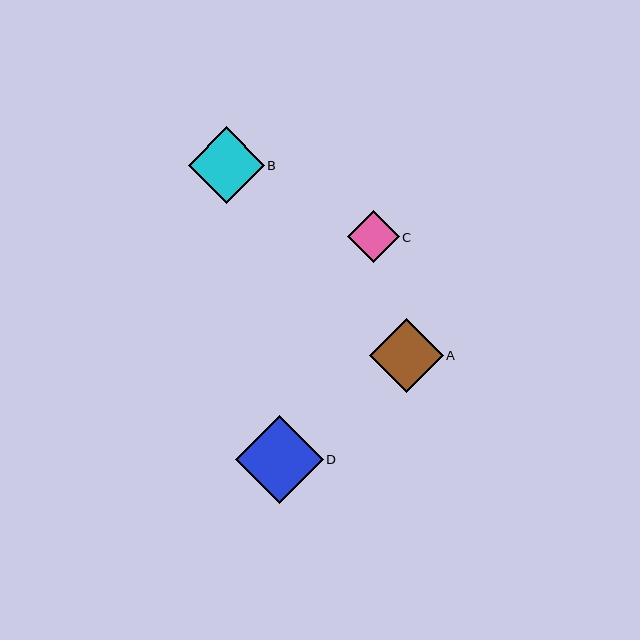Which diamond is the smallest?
Diamond C is the smallest with a size of approximately 52 pixels.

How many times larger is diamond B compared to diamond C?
Diamond B is approximately 1.5 times the size of diamond C.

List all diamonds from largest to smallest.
From largest to smallest: D, B, A, C.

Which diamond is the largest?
Diamond D is the largest with a size of approximately 88 pixels.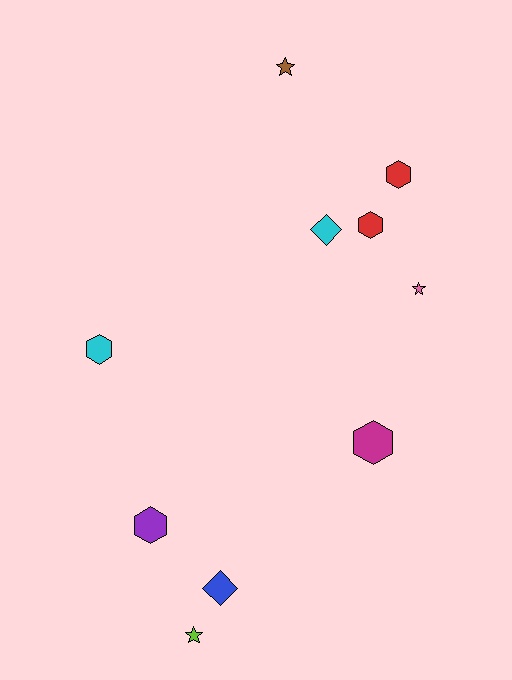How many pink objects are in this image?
There is 1 pink object.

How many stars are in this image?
There are 3 stars.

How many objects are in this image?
There are 10 objects.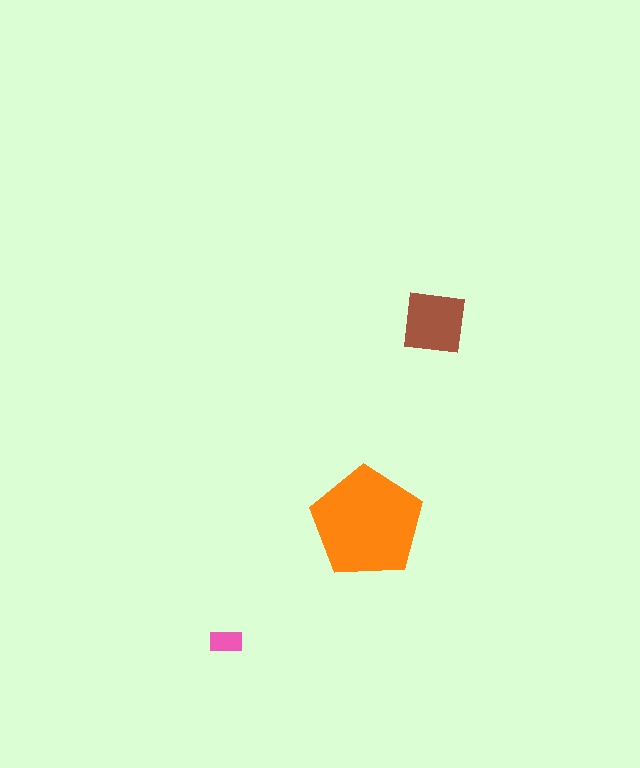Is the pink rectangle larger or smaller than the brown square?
Smaller.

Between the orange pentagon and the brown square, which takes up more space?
The orange pentagon.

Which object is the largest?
The orange pentagon.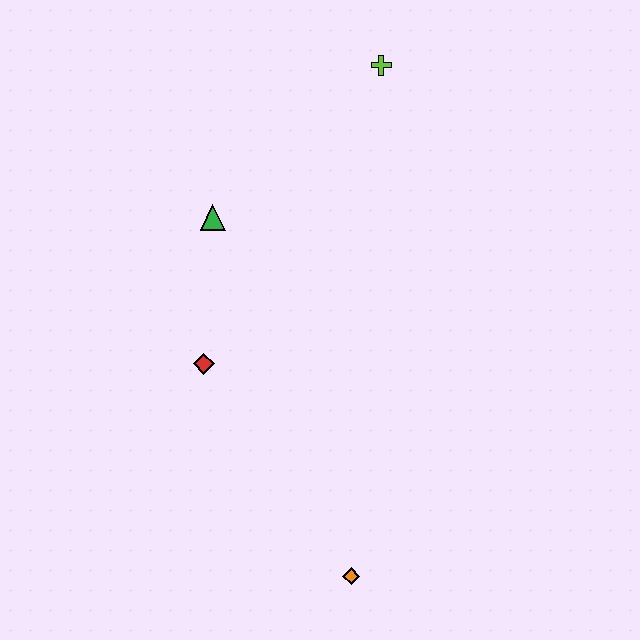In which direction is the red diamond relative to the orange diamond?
The red diamond is above the orange diamond.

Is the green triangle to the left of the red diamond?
No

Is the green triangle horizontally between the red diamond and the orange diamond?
Yes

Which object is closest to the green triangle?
The red diamond is closest to the green triangle.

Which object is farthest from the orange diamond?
The lime cross is farthest from the orange diamond.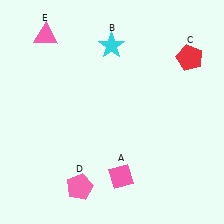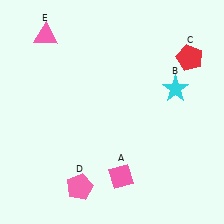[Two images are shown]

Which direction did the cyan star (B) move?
The cyan star (B) moved right.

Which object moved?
The cyan star (B) moved right.